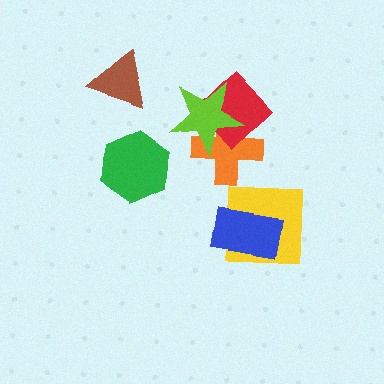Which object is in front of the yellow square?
The blue rectangle is in front of the yellow square.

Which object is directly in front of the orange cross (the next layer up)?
The red diamond is directly in front of the orange cross.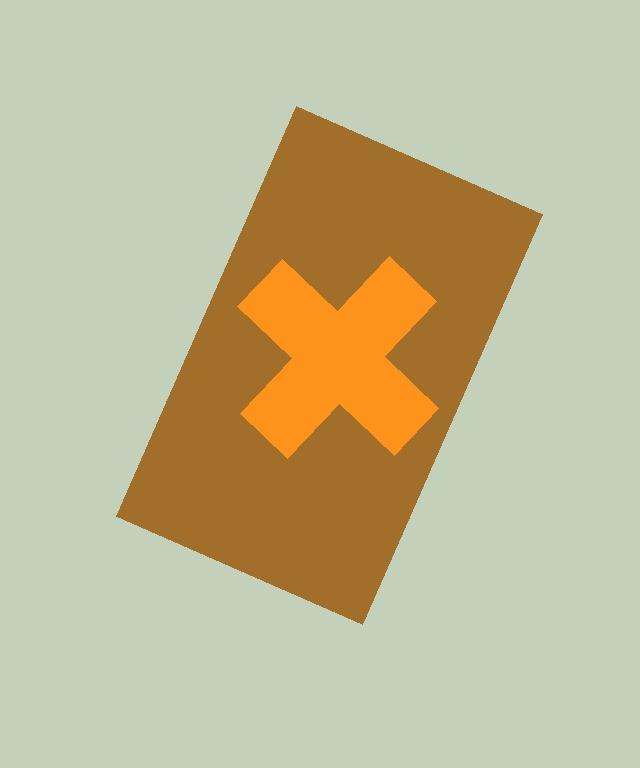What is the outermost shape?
The brown rectangle.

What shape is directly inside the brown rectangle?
The orange cross.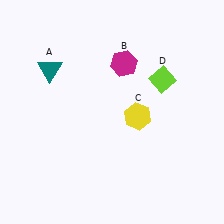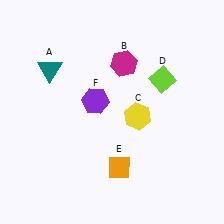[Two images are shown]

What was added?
An orange diamond (E), a purple hexagon (F) were added in Image 2.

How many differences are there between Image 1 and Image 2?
There are 2 differences between the two images.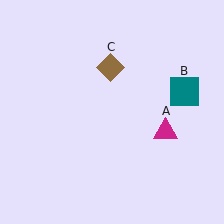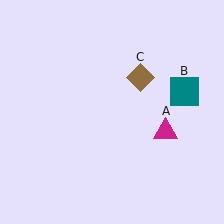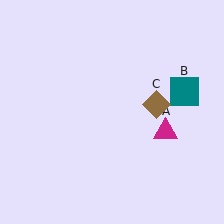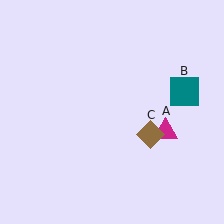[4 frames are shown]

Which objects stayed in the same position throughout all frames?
Magenta triangle (object A) and teal square (object B) remained stationary.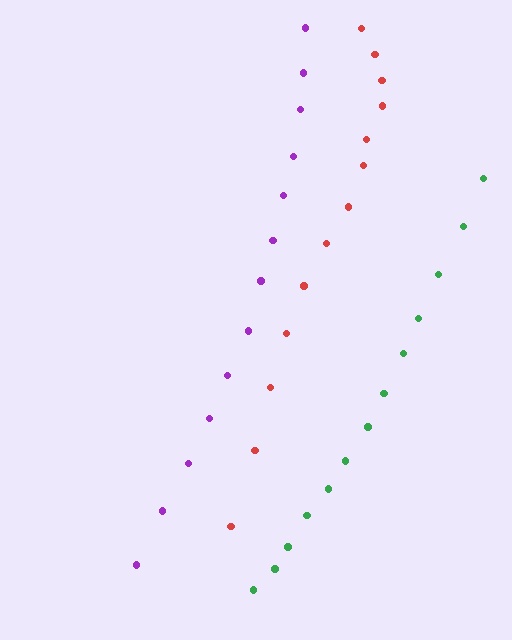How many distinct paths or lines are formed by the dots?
There are 3 distinct paths.